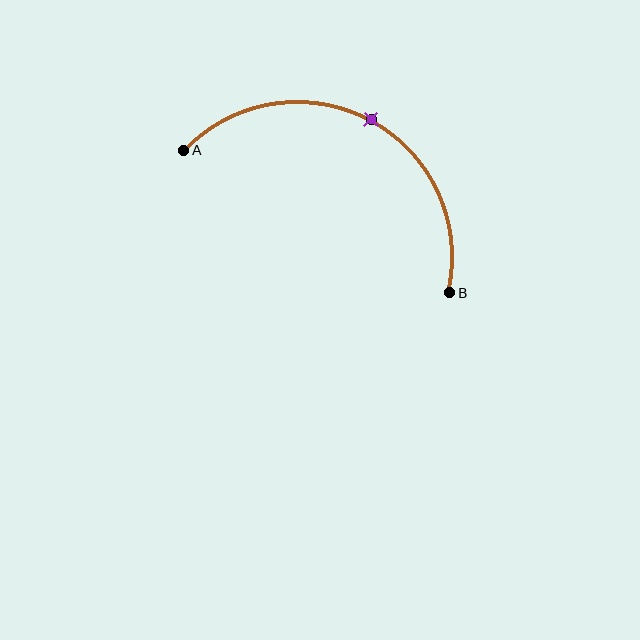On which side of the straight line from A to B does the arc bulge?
The arc bulges above the straight line connecting A and B.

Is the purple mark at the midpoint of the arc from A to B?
Yes. The purple mark lies on the arc at equal arc-length from both A and B — it is the arc midpoint.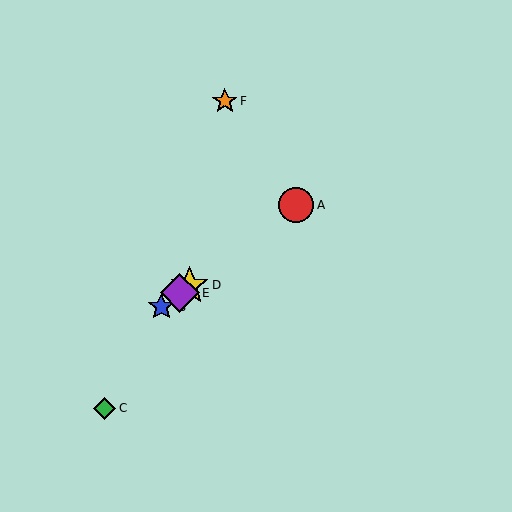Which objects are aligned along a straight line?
Objects A, B, D, E are aligned along a straight line.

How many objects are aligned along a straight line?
4 objects (A, B, D, E) are aligned along a straight line.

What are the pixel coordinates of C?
Object C is at (104, 408).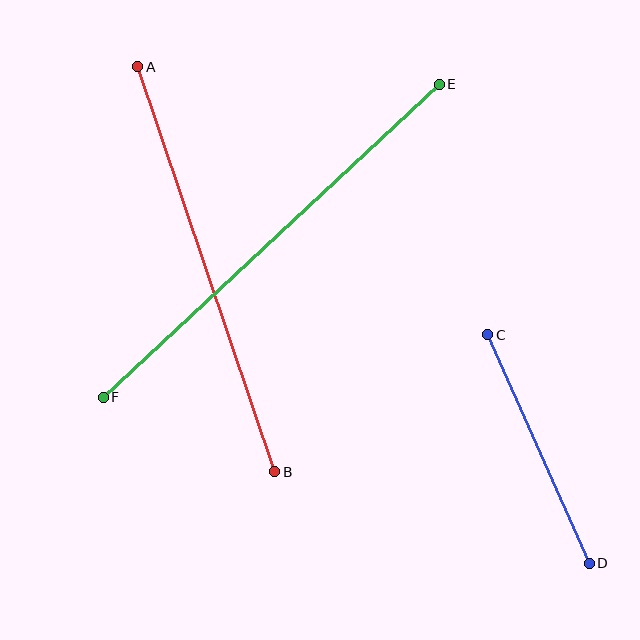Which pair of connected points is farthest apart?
Points E and F are farthest apart.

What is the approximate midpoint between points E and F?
The midpoint is at approximately (271, 241) pixels.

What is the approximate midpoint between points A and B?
The midpoint is at approximately (206, 269) pixels.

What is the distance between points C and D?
The distance is approximately 250 pixels.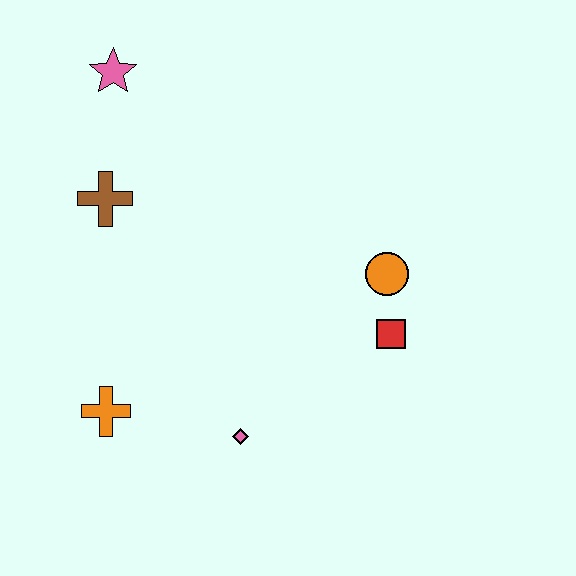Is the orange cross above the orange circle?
No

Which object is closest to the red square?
The orange circle is closest to the red square.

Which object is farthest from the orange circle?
The pink star is farthest from the orange circle.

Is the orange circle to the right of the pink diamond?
Yes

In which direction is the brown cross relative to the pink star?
The brown cross is below the pink star.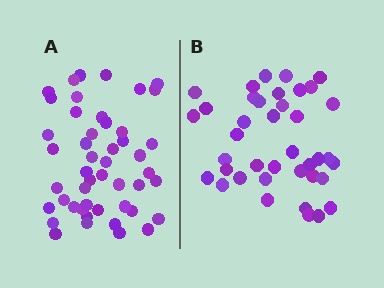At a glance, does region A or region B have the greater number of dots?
Region A (the left region) has more dots.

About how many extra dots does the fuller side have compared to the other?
Region A has roughly 8 or so more dots than region B.